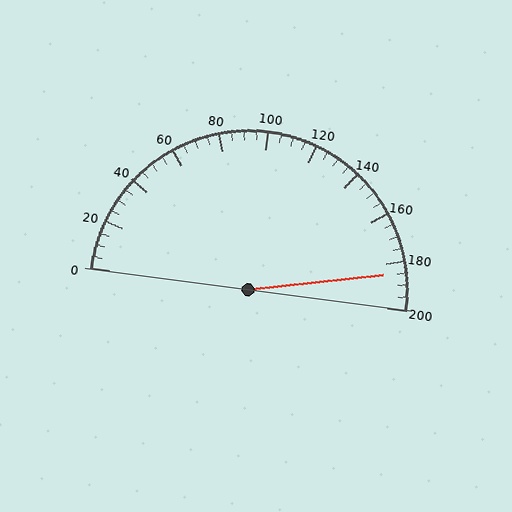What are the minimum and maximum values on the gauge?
The gauge ranges from 0 to 200.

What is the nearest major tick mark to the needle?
The nearest major tick mark is 180.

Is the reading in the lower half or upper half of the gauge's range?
The reading is in the upper half of the range (0 to 200).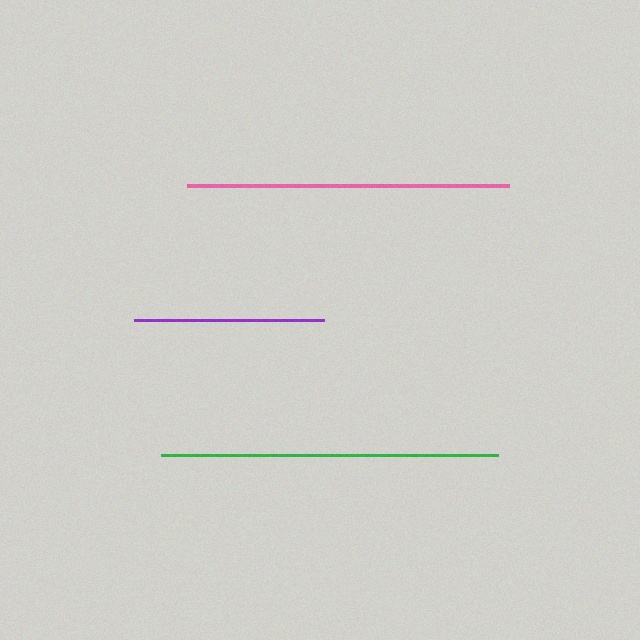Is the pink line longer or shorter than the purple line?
The pink line is longer than the purple line.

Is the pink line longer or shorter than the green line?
The green line is longer than the pink line.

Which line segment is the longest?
The green line is the longest at approximately 337 pixels.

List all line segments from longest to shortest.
From longest to shortest: green, pink, purple.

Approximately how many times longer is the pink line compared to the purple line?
The pink line is approximately 1.7 times the length of the purple line.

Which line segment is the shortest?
The purple line is the shortest at approximately 190 pixels.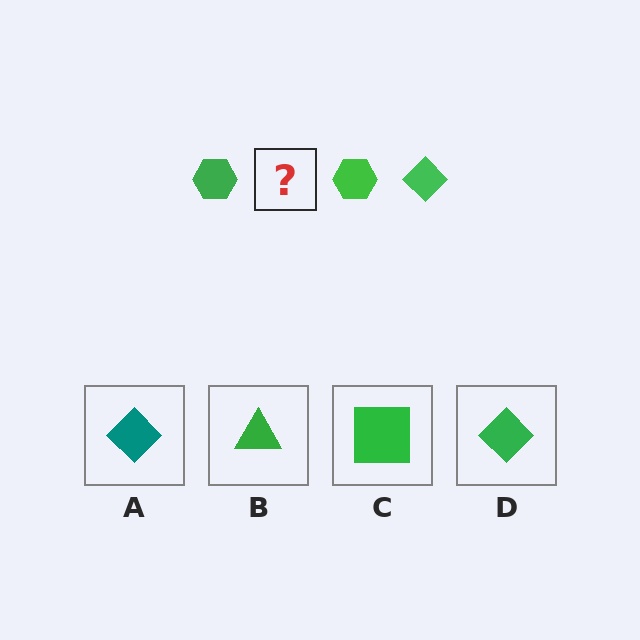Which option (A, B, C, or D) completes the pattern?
D.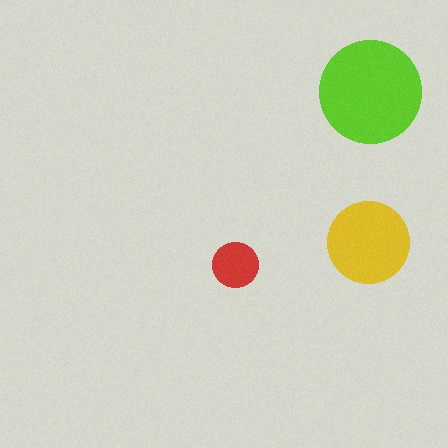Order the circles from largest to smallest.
the lime one, the yellow one, the red one.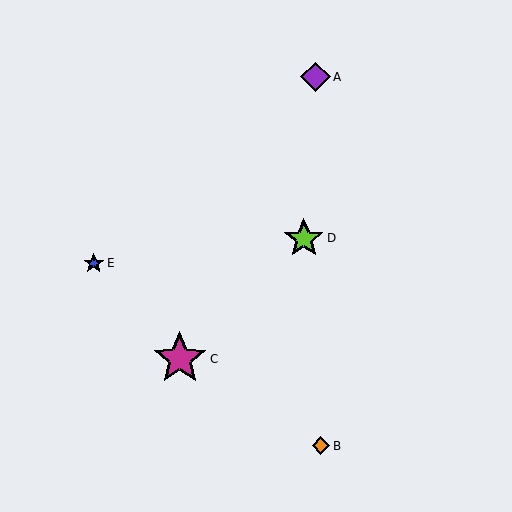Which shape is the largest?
The magenta star (labeled C) is the largest.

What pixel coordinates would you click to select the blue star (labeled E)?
Click at (94, 263) to select the blue star E.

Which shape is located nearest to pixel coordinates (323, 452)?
The orange diamond (labeled B) at (321, 446) is nearest to that location.